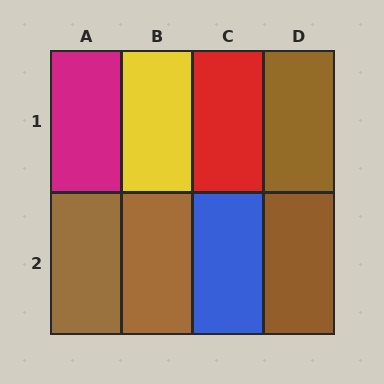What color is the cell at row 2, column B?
Brown.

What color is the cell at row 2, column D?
Brown.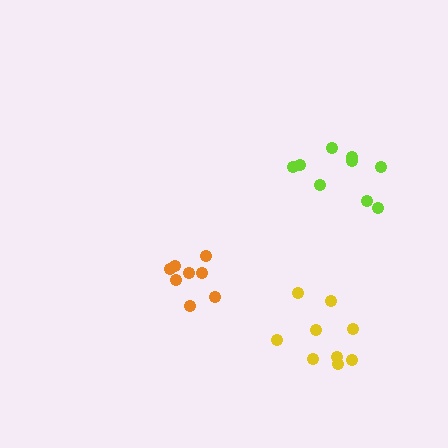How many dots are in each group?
Group 1: 8 dots, Group 2: 9 dots, Group 3: 9 dots (26 total).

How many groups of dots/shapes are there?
There are 3 groups.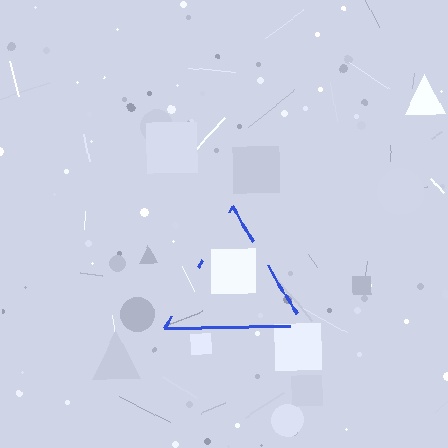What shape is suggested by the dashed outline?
The dashed outline suggests a triangle.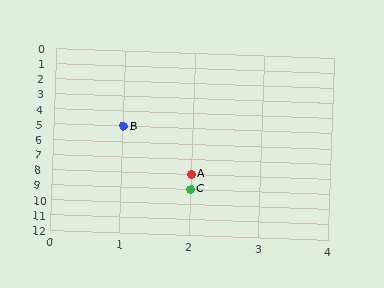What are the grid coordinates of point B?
Point B is at grid coordinates (1, 5).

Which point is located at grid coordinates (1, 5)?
Point B is at (1, 5).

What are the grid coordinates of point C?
Point C is at grid coordinates (2, 9).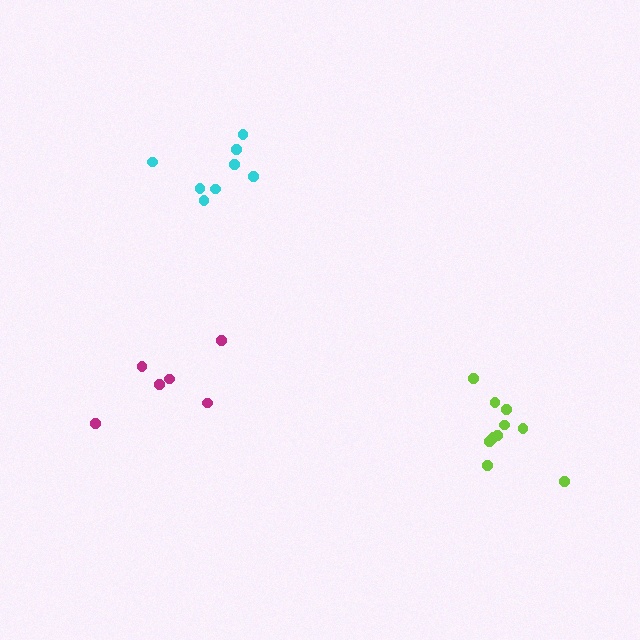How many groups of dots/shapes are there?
There are 3 groups.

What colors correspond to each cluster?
The clusters are colored: lime, magenta, cyan.